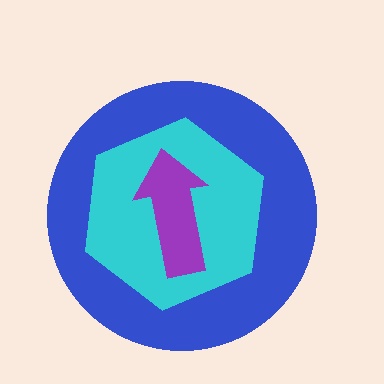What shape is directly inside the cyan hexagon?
The purple arrow.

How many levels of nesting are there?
3.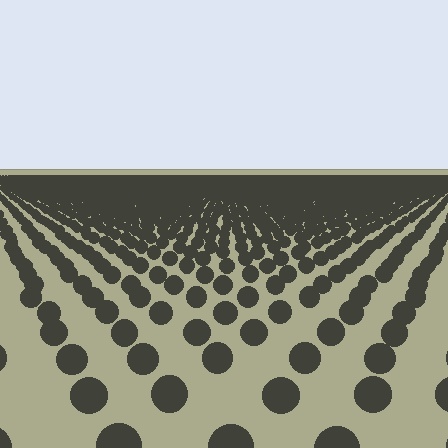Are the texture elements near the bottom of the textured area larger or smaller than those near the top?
Larger. Near the bottom, elements are closer to the viewer and appear at a bigger on-screen size.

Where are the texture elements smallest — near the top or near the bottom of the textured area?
Near the top.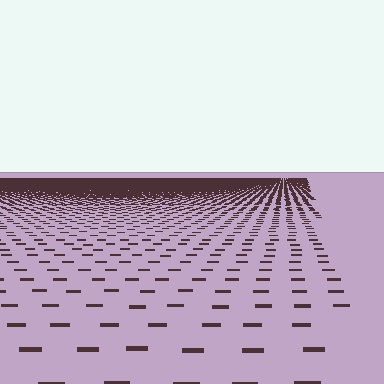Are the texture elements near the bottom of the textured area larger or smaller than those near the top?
Larger. Near the bottom, elements are closer to the viewer and appear at a bigger on-screen size.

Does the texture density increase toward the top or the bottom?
Density increases toward the top.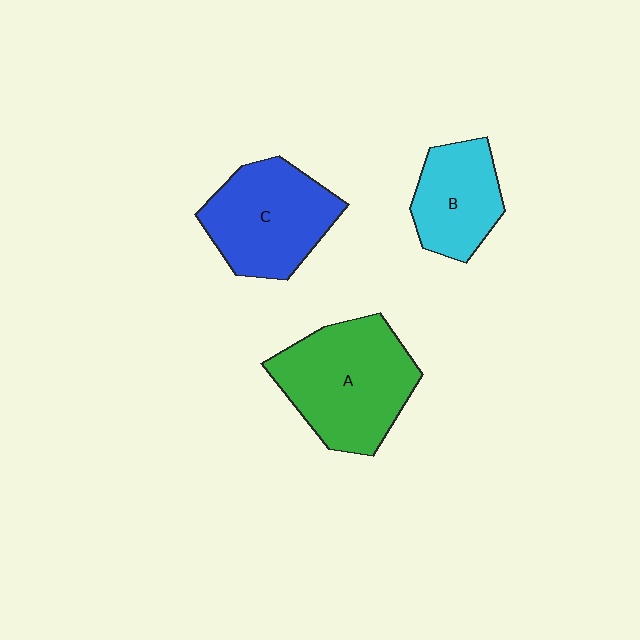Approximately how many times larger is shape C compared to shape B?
Approximately 1.4 times.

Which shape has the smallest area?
Shape B (cyan).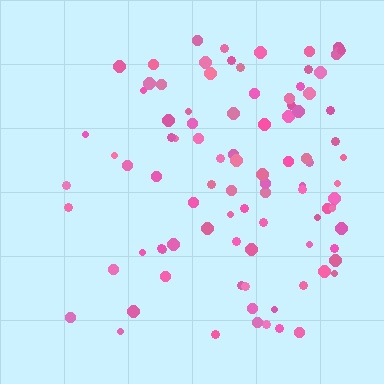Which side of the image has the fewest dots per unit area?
The left.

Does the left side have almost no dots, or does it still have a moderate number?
Still a moderate number, just noticeably fewer than the right.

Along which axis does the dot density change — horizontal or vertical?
Horizontal.